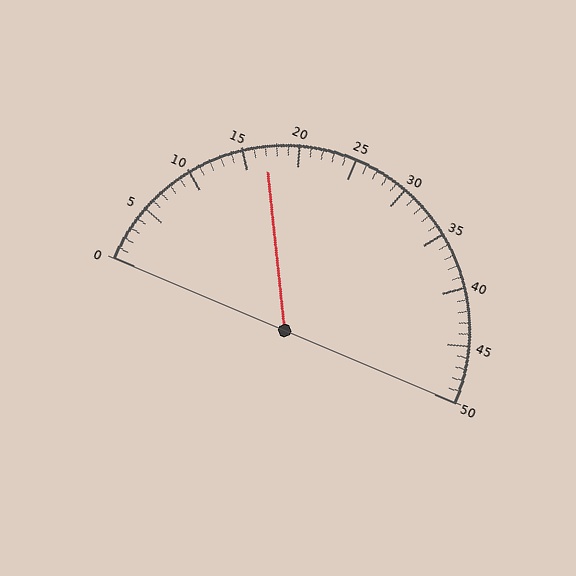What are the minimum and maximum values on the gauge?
The gauge ranges from 0 to 50.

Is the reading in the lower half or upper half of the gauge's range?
The reading is in the lower half of the range (0 to 50).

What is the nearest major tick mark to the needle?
The nearest major tick mark is 15.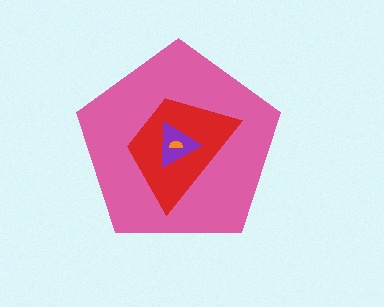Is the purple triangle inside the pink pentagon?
Yes.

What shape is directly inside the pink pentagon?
The red trapezoid.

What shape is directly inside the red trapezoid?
The purple triangle.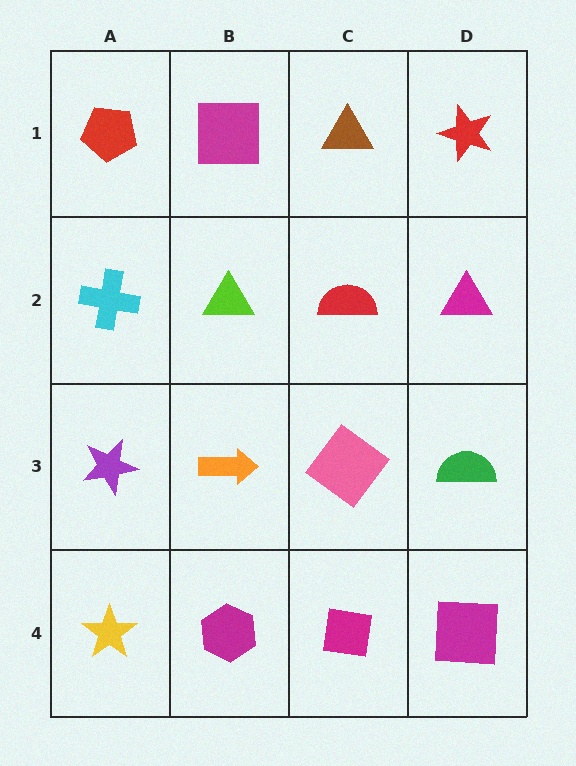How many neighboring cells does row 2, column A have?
3.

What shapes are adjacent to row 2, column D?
A red star (row 1, column D), a green semicircle (row 3, column D), a red semicircle (row 2, column C).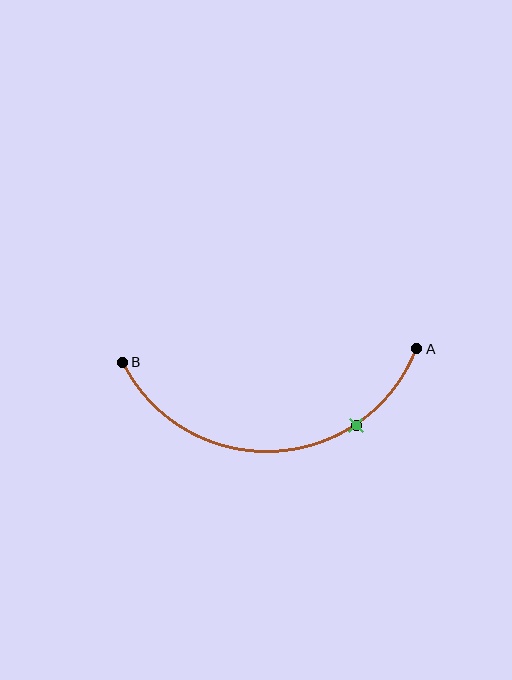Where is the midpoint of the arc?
The arc midpoint is the point on the curve farthest from the straight line joining A and B. It sits below that line.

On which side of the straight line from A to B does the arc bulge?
The arc bulges below the straight line connecting A and B.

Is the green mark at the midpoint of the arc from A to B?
No. The green mark lies on the arc but is closer to endpoint A. The arc midpoint would be at the point on the curve equidistant along the arc from both A and B.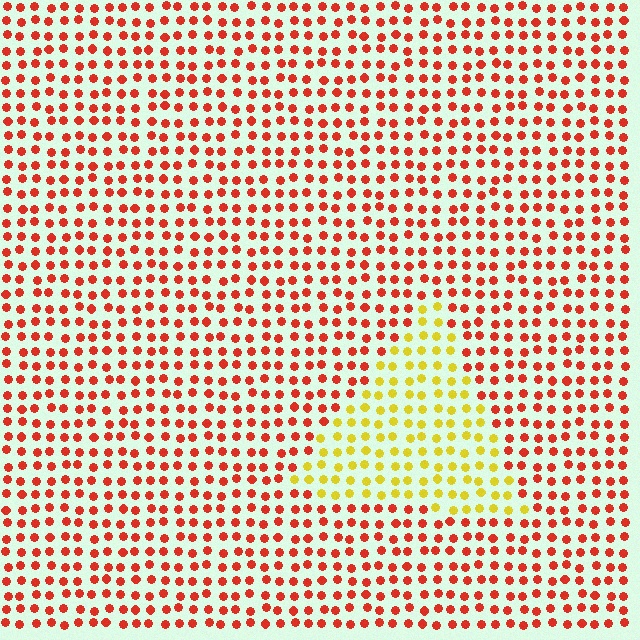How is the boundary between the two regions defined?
The boundary is defined purely by a slight shift in hue (about 53 degrees). Spacing, size, and orientation are identical on both sides.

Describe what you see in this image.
The image is filled with small red elements in a uniform arrangement. A triangle-shaped region is visible where the elements are tinted to a slightly different hue, forming a subtle color boundary.